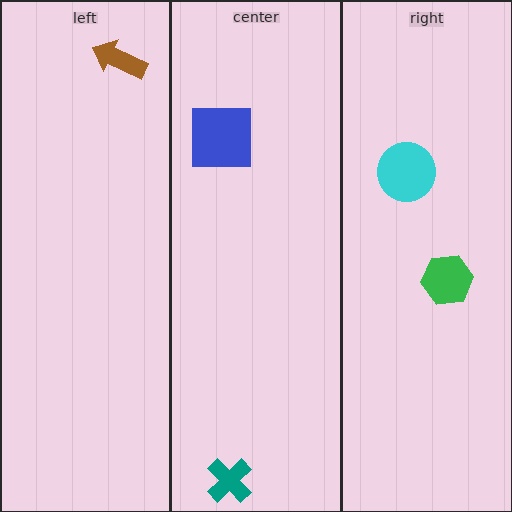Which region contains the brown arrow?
The left region.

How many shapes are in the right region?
2.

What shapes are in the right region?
The green hexagon, the cyan circle.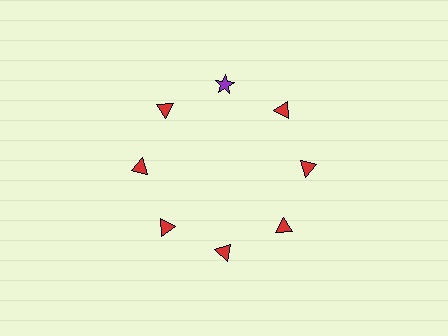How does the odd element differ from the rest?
It differs in both color (purple instead of red) and shape (star instead of triangle).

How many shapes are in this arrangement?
There are 8 shapes arranged in a ring pattern.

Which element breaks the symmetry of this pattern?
The purple star at roughly the 12 o'clock position breaks the symmetry. All other shapes are red triangles.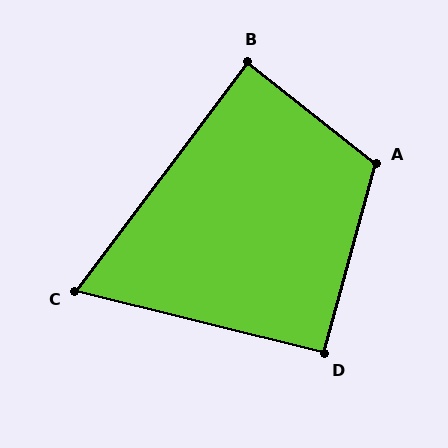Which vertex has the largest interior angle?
A, at approximately 113 degrees.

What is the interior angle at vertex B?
Approximately 89 degrees (approximately right).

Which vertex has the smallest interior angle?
C, at approximately 67 degrees.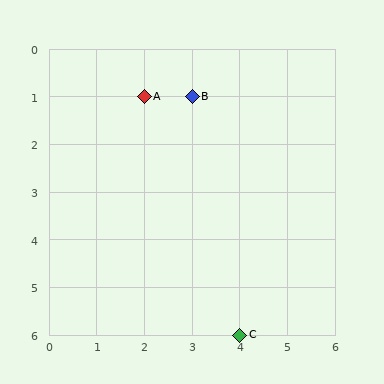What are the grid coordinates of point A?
Point A is at grid coordinates (2, 1).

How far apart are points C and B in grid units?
Points C and B are 1 column and 5 rows apart (about 5.1 grid units diagonally).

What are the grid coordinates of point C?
Point C is at grid coordinates (4, 6).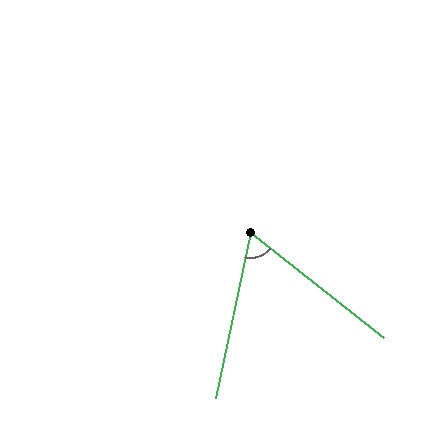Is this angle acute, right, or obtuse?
It is acute.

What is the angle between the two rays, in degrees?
Approximately 64 degrees.